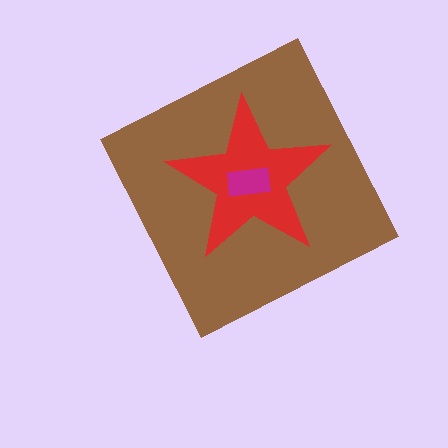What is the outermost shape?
The brown diamond.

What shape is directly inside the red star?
The magenta rectangle.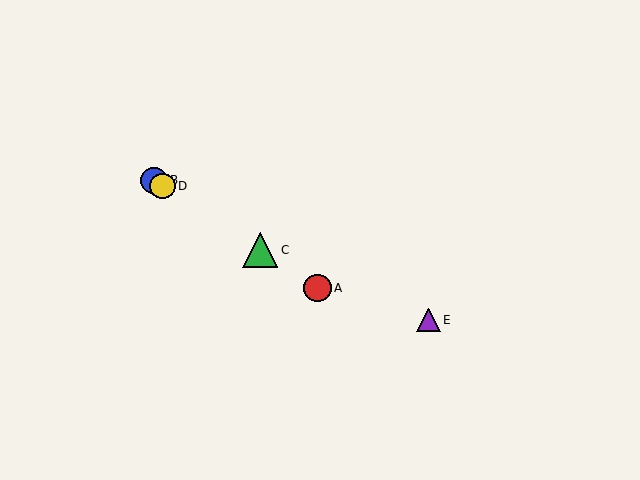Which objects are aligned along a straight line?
Objects A, B, C, D are aligned along a straight line.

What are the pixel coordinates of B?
Object B is at (154, 180).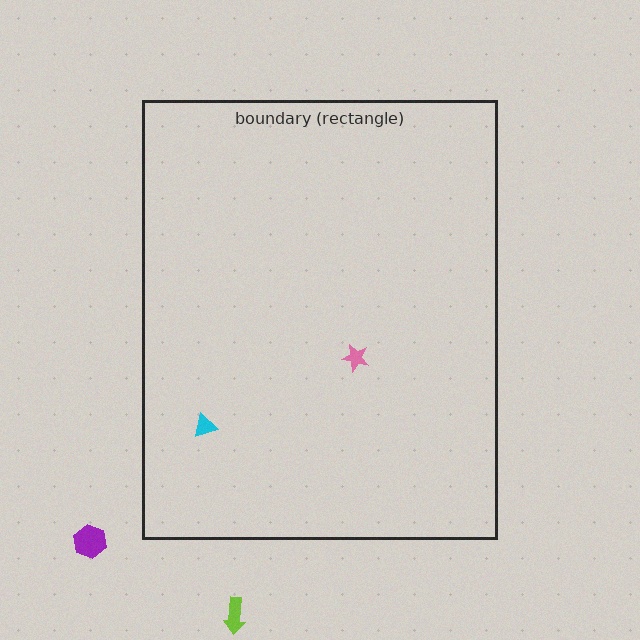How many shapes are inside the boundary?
2 inside, 2 outside.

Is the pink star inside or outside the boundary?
Inside.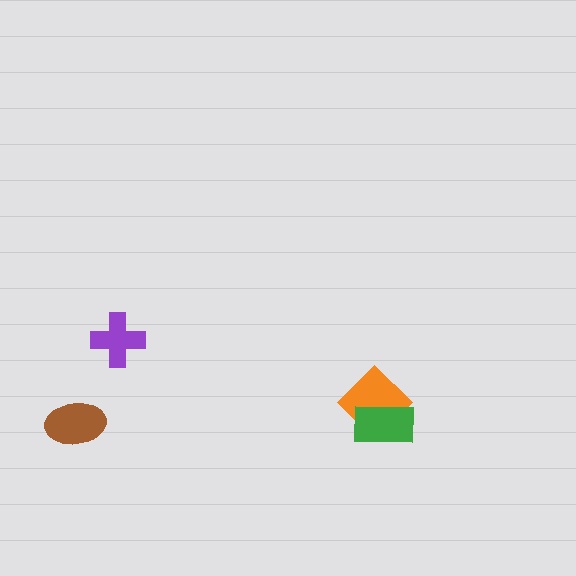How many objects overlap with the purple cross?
0 objects overlap with the purple cross.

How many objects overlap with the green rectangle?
1 object overlaps with the green rectangle.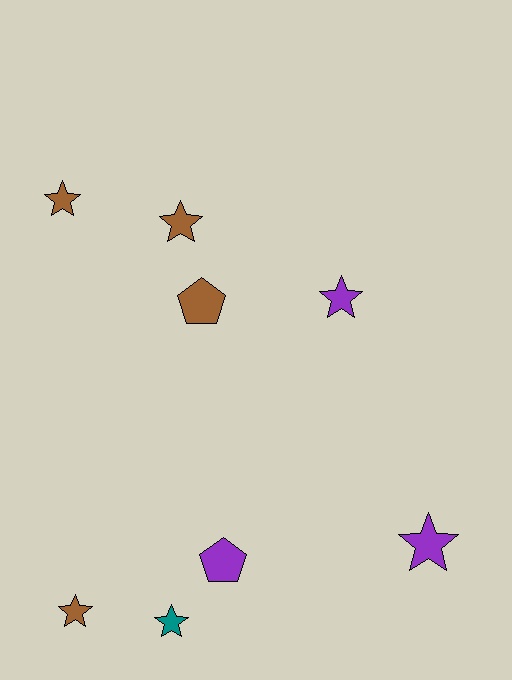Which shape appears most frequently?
Star, with 6 objects.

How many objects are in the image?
There are 8 objects.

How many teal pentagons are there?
There are no teal pentagons.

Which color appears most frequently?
Brown, with 4 objects.